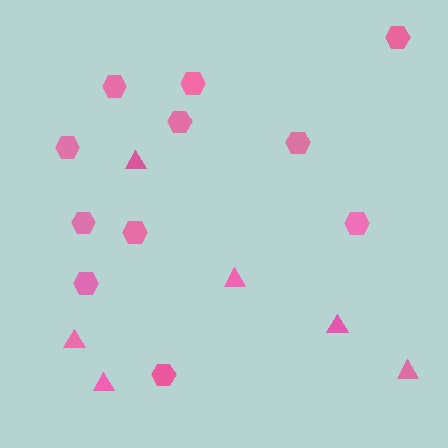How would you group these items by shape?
There are 2 groups: one group of hexagons (11) and one group of triangles (6).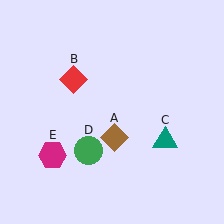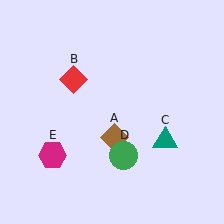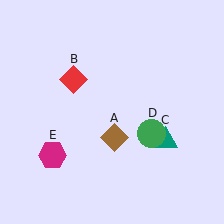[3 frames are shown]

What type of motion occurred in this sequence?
The green circle (object D) rotated counterclockwise around the center of the scene.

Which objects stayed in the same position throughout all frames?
Brown diamond (object A) and red diamond (object B) and teal triangle (object C) and magenta hexagon (object E) remained stationary.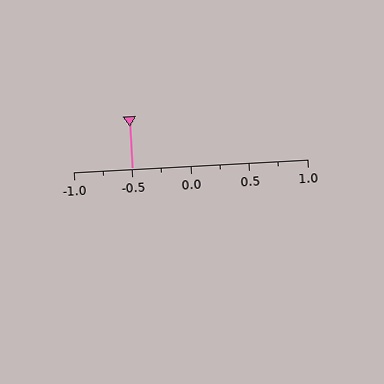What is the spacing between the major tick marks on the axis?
The major ticks are spaced 0.5 apart.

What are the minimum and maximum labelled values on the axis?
The axis runs from -1.0 to 1.0.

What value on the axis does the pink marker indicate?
The marker indicates approximately -0.5.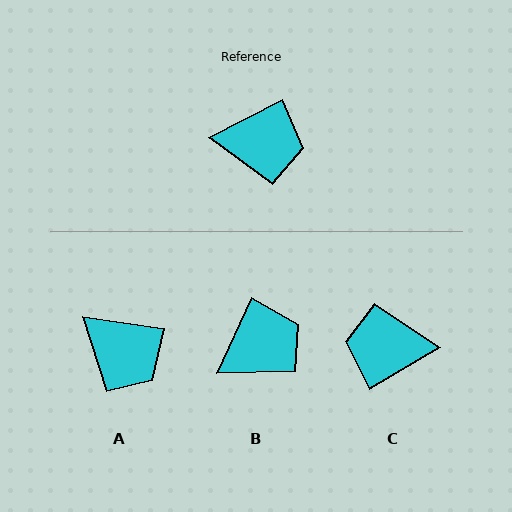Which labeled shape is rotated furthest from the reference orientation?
C, about 177 degrees away.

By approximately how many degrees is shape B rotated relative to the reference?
Approximately 37 degrees counter-clockwise.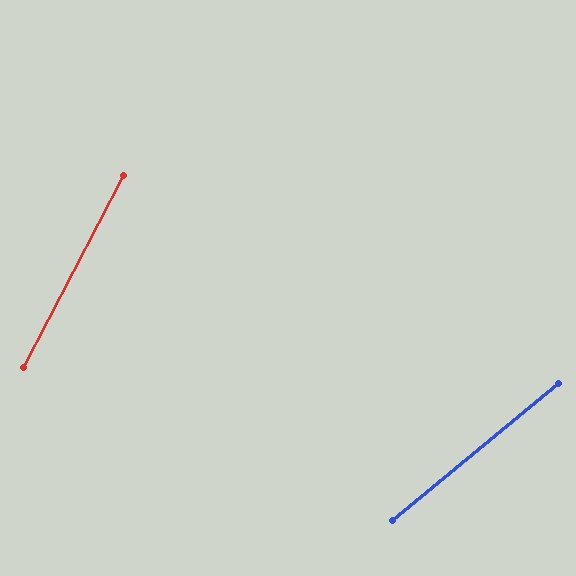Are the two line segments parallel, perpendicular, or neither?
Neither parallel nor perpendicular — they differ by about 23°.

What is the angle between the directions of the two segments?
Approximately 23 degrees.